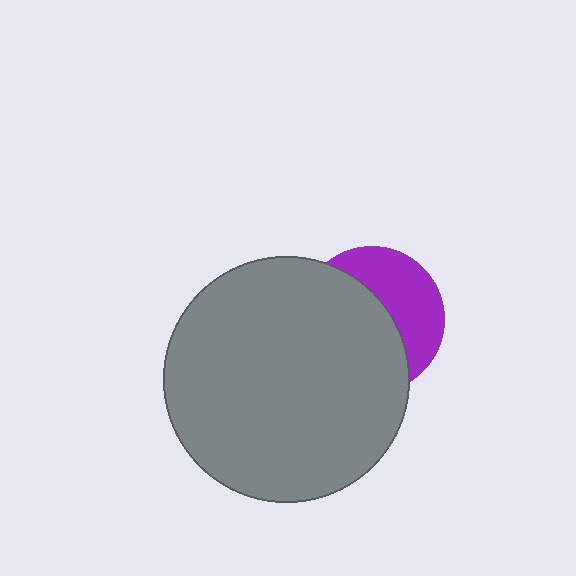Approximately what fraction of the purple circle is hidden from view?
Roughly 60% of the purple circle is hidden behind the gray circle.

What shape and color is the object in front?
The object in front is a gray circle.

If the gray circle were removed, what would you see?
You would see the complete purple circle.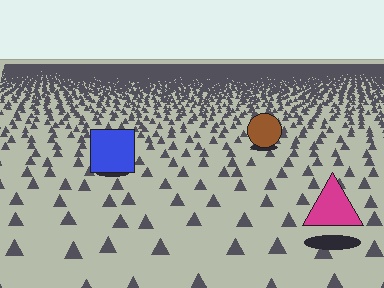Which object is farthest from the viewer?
The brown circle is farthest from the viewer. It appears smaller and the ground texture around it is denser.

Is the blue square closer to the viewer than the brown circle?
Yes. The blue square is closer — you can tell from the texture gradient: the ground texture is coarser near it.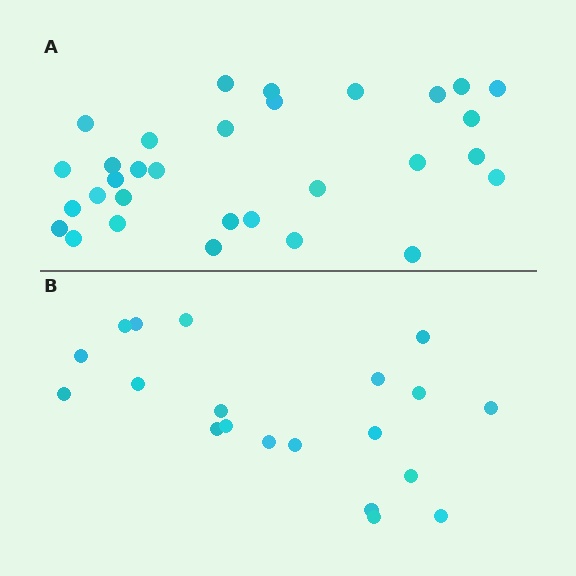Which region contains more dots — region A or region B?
Region A (the top region) has more dots.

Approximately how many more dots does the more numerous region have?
Region A has roughly 12 or so more dots than region B.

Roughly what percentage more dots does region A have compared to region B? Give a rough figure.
About 55% more.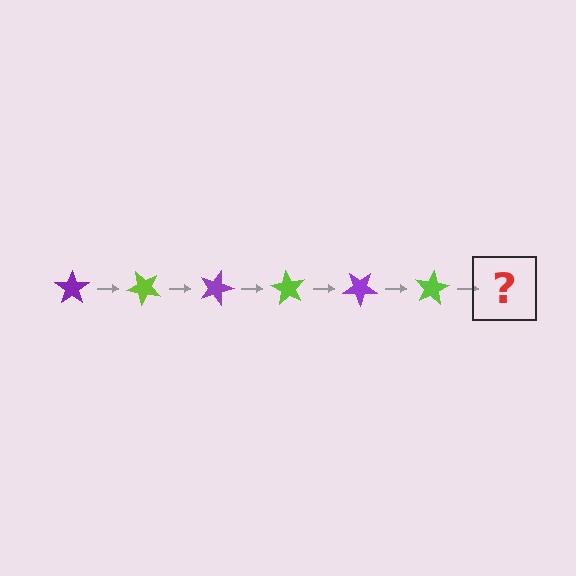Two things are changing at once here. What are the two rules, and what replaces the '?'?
The two rules are that it rotates 45 degrees each step and the color cycles through purple and lime. The '?' should be a purple star, rotated 270 degrees from the start.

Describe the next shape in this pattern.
It should be a purple star, rotated 270 degrees from the start.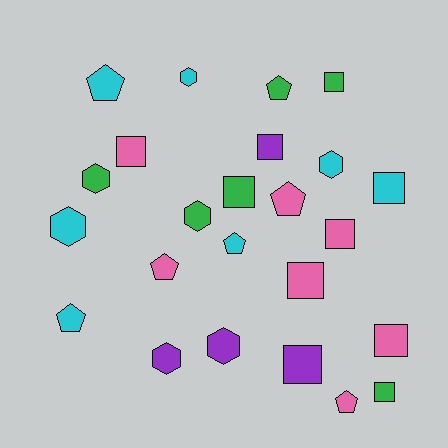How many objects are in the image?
There are 24 objects.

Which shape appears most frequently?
Square, with 10 objects.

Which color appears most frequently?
Pink, with 7 objects.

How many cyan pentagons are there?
There are 3 cyan pentagons.